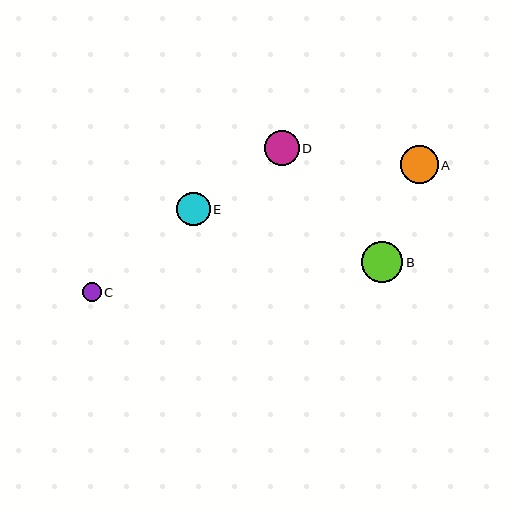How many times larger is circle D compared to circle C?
Circle D is approximately 1.9 times the size of circle C.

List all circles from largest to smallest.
From largest to smallest: B, A, D, E, C.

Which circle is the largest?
Circle B is the largest with a size of approximately 41 pixels.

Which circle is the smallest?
Circle C is the smallest with a size of approximately 19 pixels.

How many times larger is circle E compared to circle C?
Circle E is approximately 1.8 times the size of circle C.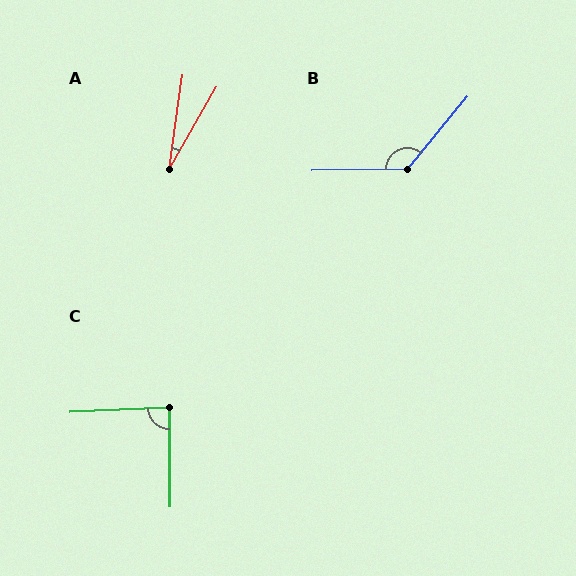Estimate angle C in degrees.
Approximately 88 degrees.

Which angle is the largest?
B, at approximately 130 degrees.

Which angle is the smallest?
A, at approximately 22 degrees.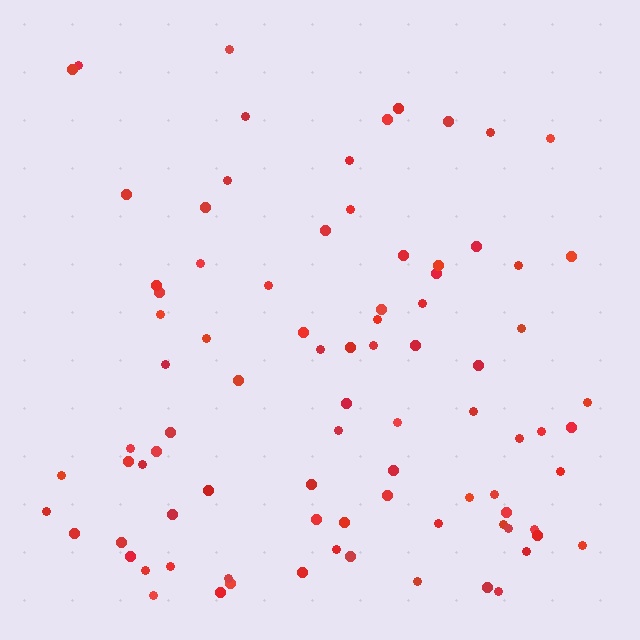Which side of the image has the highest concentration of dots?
The bottom.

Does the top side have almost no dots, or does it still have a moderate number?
Still a moderate number, just noticeably fewer than the bottom.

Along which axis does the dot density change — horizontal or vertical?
Vertical.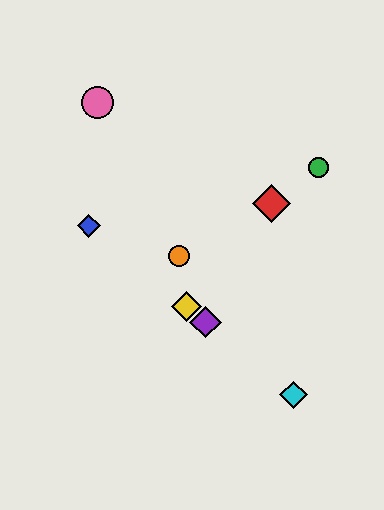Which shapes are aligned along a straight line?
The blue diamond, the yellow diamond, the purple diamond, the cyan diamond are aligned along a straight line.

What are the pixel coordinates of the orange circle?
The orange circle is at (179, 256).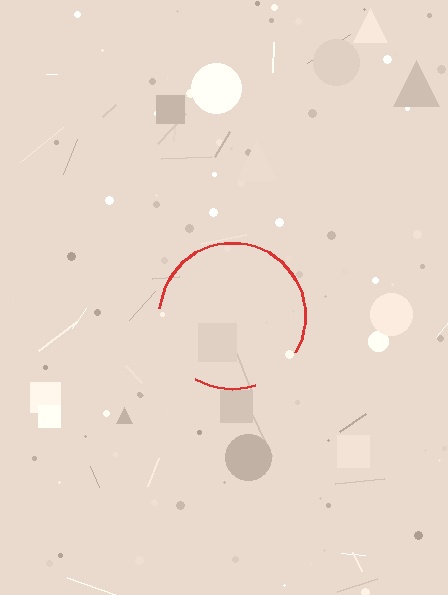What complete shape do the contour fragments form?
The contour fragments form a circle.